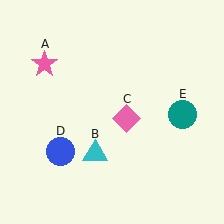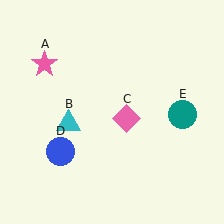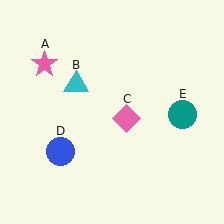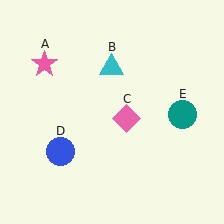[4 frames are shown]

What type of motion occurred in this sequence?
The cyan triangle (object B) rotated clockwise around the center of the scene.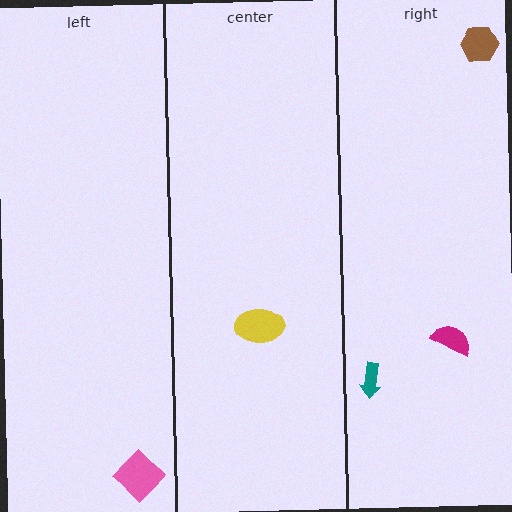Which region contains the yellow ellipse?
The center region.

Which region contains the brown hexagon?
The right region.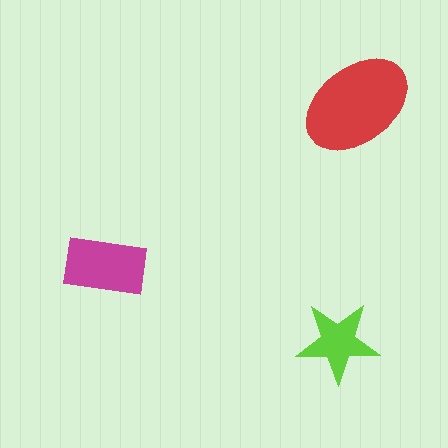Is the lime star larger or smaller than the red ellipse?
Smaller.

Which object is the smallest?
The lime star.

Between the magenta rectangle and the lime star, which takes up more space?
The magenta rectangle.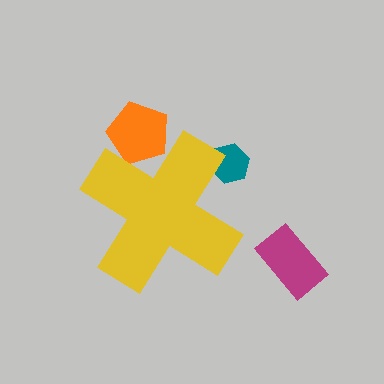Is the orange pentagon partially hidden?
Yes, the orange pentagon is partially hidden behind the yellow cross.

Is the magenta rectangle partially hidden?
No, the magenta rectangle is fully visible.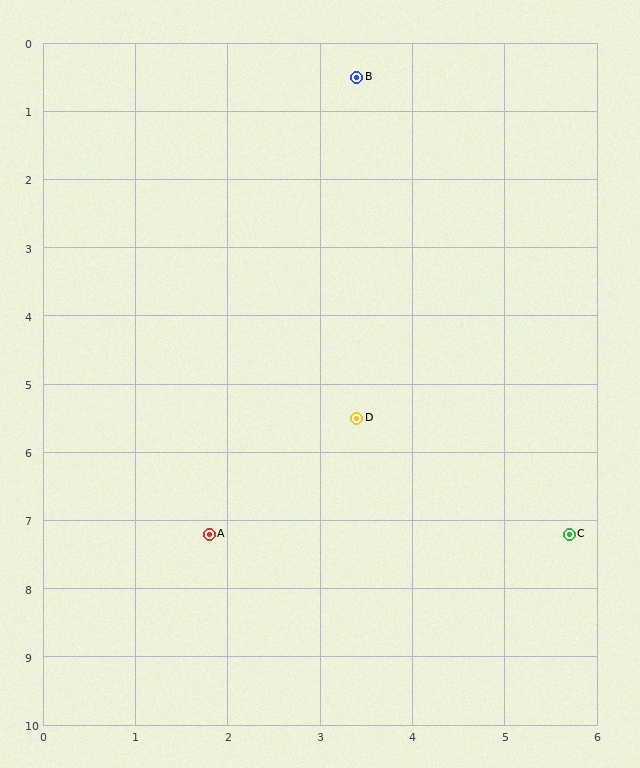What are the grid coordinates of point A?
Point A is at approximately (1.8, 7.2).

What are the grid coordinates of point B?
Point B is at approximately (3.4, 0.5).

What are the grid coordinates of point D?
Point D is at approximately (3.4, 5.5).